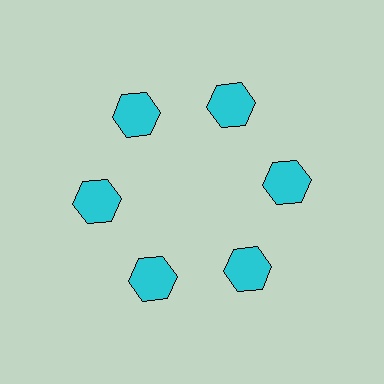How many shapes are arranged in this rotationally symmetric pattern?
There are 6 shapes, arranged in 6 groups of 1.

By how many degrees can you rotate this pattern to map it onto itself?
The pattern maps onto itself every 60 degrees of rotation.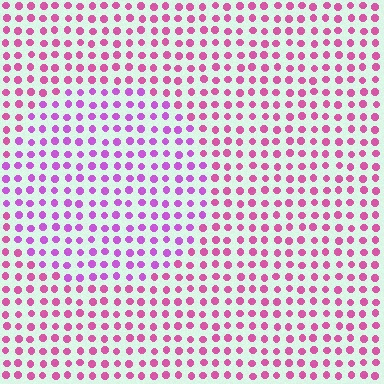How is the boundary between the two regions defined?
The boundary is defined purely by a slight shift in hue (about 30 degrees). Spacing, size, and orientation are identical on both sides.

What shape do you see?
I see a circle.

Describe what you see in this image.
The image is filled with small pink elements in a uniform arrangement. A circle-shaped region is visible where the elements are tinted to a slightly different hue, forming a subtle color boundary.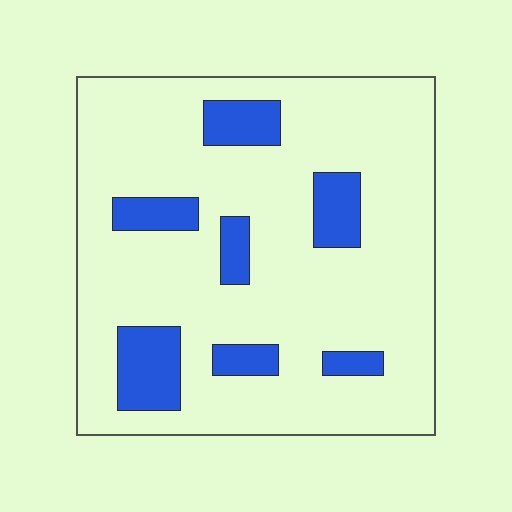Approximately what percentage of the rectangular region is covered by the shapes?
Approximately 15%.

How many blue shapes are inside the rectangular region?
7.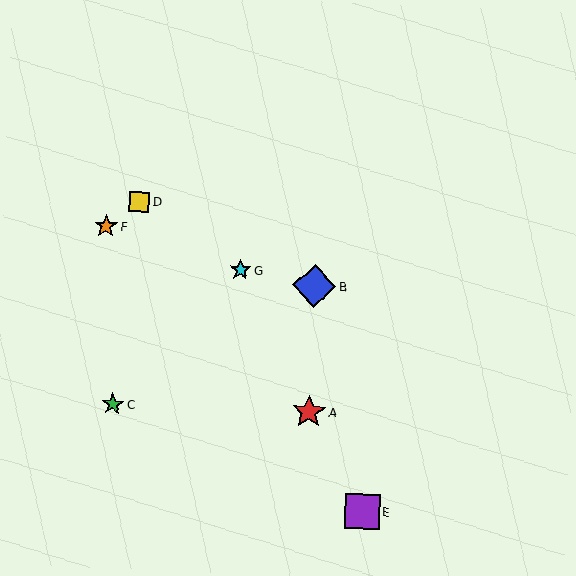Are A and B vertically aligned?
Yes, both are at x≈309.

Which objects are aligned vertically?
Objects A, B are aligned vertically.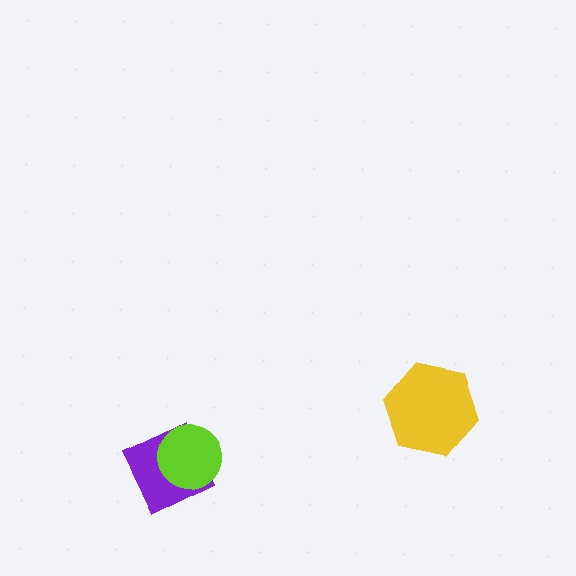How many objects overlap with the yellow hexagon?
0 objects overlap with the yellow hexagon.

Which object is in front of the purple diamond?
The lime circle is in front of the purple diamond.